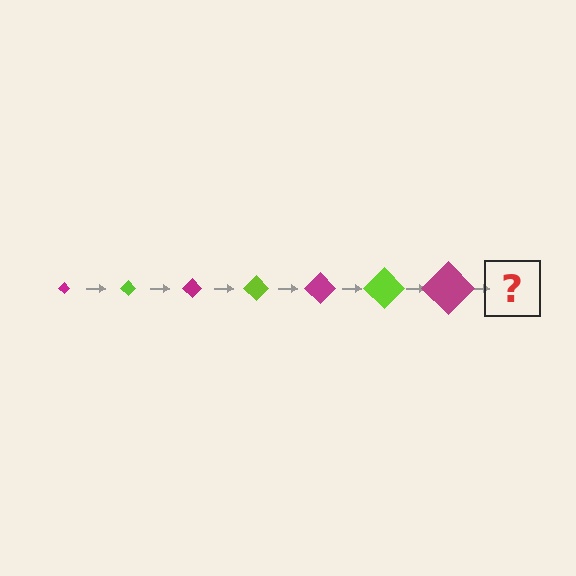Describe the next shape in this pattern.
It should be a lime diamond, larger than the previous one.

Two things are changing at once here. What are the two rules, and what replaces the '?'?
The two rules are that the diamond grows larger each step and the color cycles through magenta and lime. The '?' should be a lime diamond, larger than the previous one.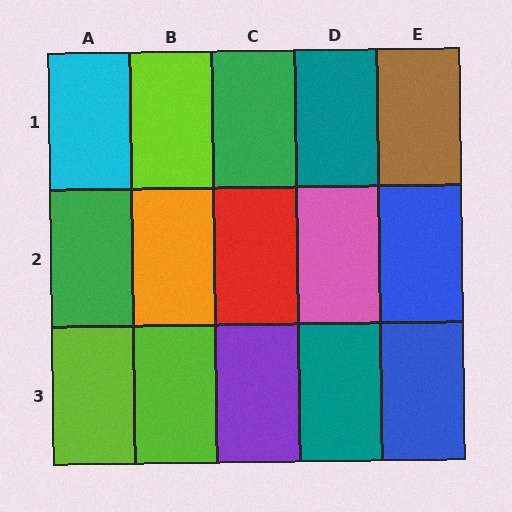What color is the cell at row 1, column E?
Brown.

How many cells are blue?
2 cells are blue.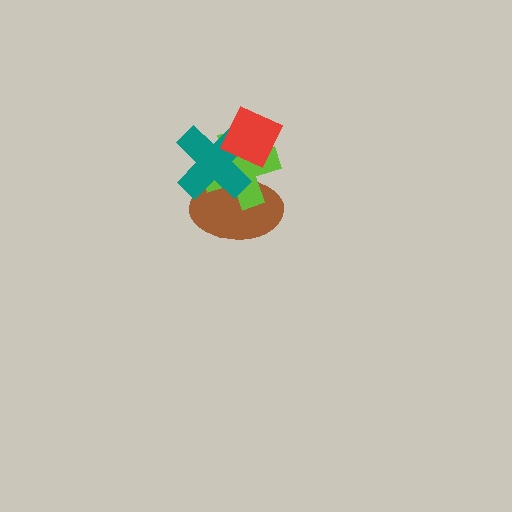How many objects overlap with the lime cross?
3 objects overlap with the lime cross.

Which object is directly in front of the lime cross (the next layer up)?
The teal cross is directly in front of the lime cross.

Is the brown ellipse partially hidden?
Yes, it is partially covered by another shape.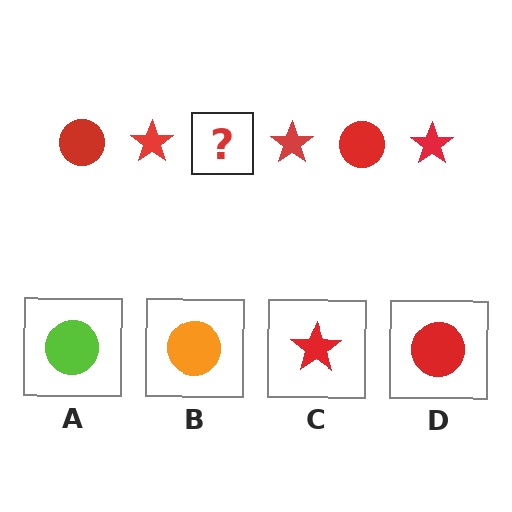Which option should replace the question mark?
Option D.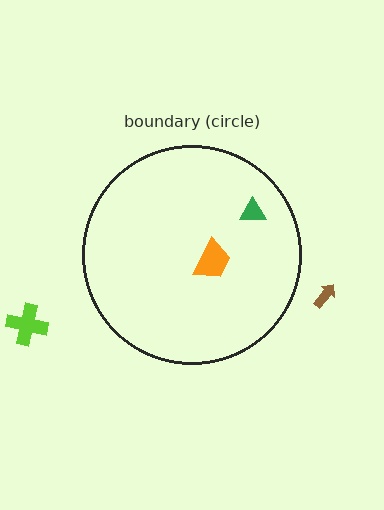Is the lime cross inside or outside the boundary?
Outside.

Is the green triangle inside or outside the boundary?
Inside.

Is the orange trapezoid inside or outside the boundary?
Inside.